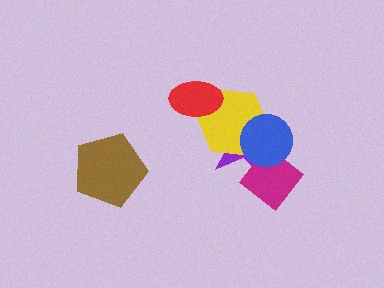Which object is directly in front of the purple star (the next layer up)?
The yellow hexagon is directly in front of the purple star.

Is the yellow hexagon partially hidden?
Yes, it is partially covered by another shape.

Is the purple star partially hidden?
Yes, it is partially covered by another shape.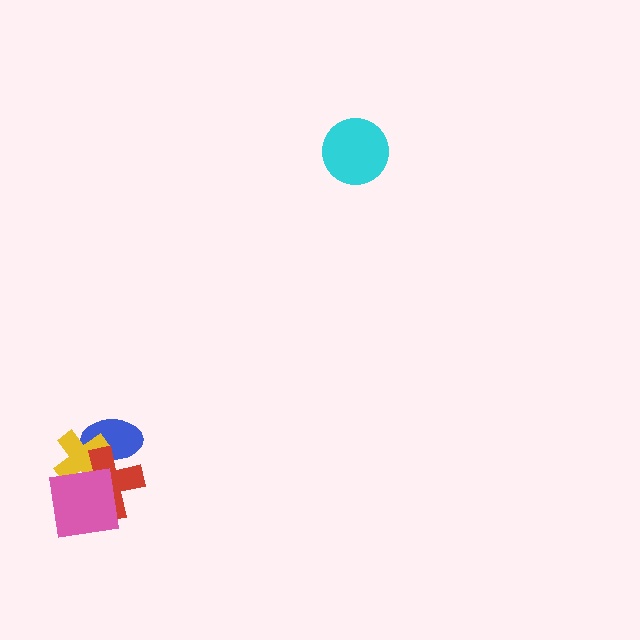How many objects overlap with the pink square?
2 objects overlap with the pink square.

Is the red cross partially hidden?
Yes, it is partially covered by another shape.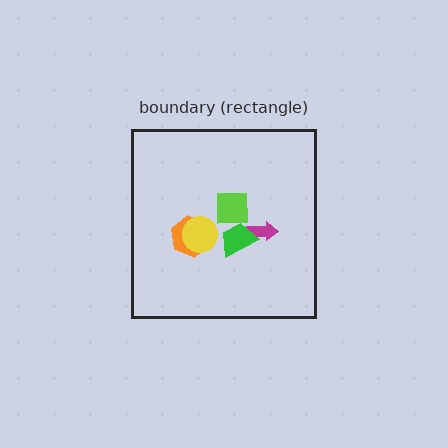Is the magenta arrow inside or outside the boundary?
Inside.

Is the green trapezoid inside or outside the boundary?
Inside.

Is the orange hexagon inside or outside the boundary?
Inside.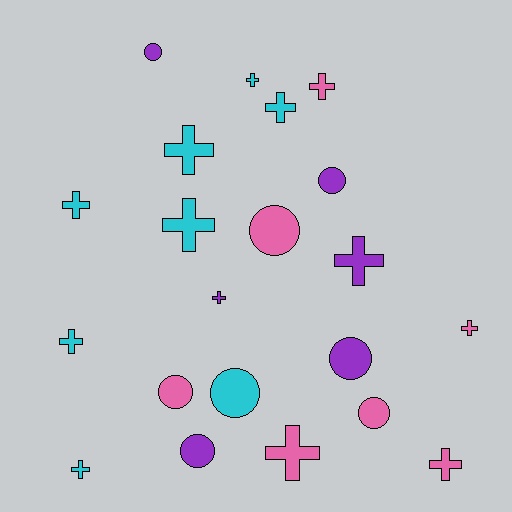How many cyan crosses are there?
There are 7 cyan crosses.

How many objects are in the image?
There are 21 objects.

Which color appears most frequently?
Cyan, with 8 objects.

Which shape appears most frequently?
Cross, with 13 objects.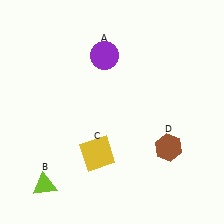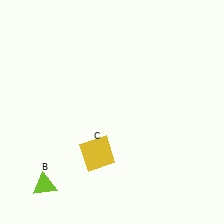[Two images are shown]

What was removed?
The purple circle (A), the brown hexagon (D) were removed in Image 2.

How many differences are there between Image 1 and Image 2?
There are 2 differences between the two images.